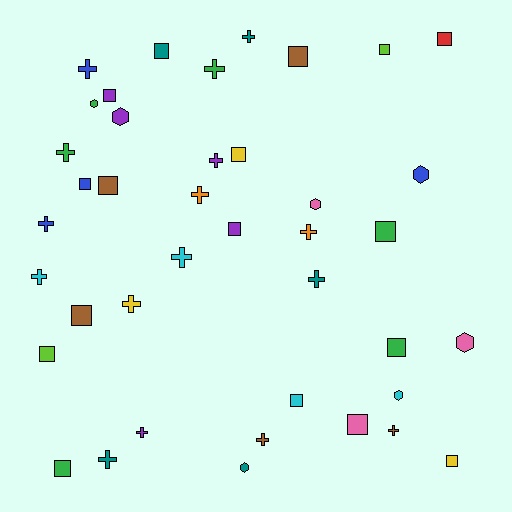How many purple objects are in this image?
There are 5 purple objects.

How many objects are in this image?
There are 40 objects.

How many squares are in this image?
There are 17 squares.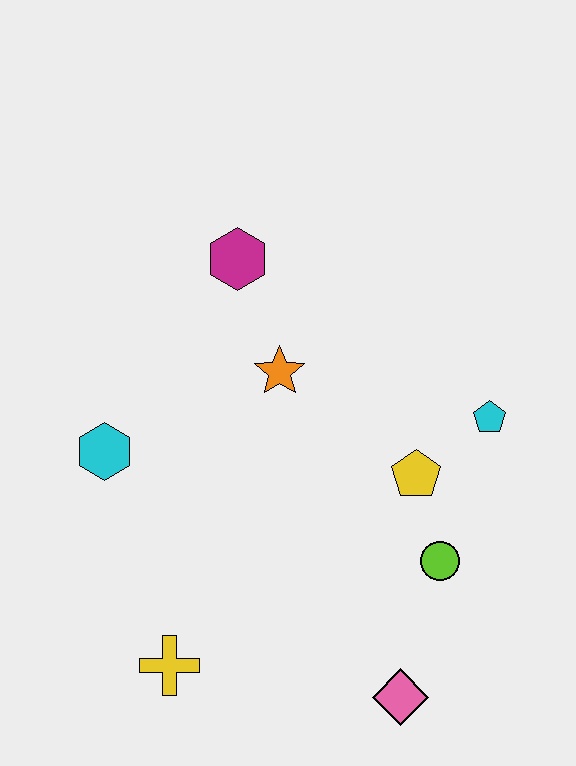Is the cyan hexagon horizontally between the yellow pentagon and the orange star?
No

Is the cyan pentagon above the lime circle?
Yes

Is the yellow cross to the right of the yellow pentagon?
No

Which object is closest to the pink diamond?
The lime circle is closest to the pink diamond.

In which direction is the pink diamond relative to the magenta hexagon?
The pink diamond is below the magenta hexagon.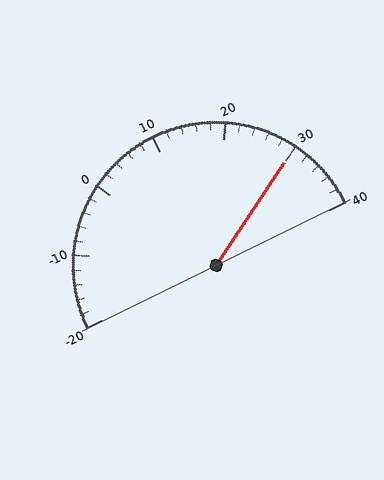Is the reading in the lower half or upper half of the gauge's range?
The reading is in the upper half of the range (-20 to 40).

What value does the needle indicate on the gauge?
The needle indicates approximately 30.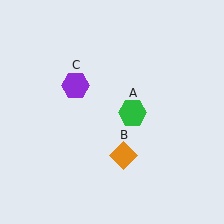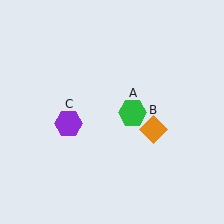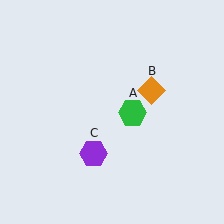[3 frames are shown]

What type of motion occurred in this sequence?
The orange diamond (object B), purple hexagon (object C) rotated counterclockwise around the center of the scene.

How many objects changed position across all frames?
2 objects changed position: orange diamond (object B), purple hexagon (object C).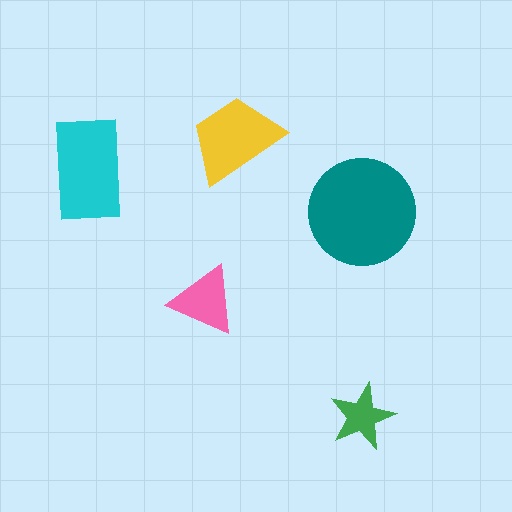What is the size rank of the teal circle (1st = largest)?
1st.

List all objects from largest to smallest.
The teal circle, the cyan rectangle, the yellow trapezoid, the pink triangle, the green star.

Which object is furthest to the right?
The green star is rightmost.